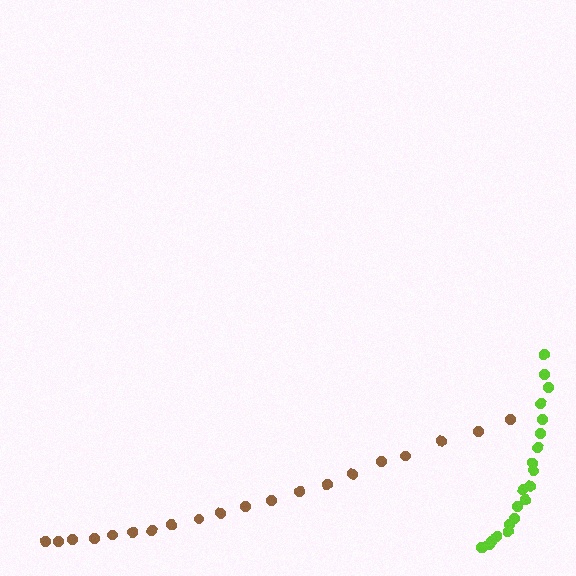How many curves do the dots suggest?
There are 2 distinct paths.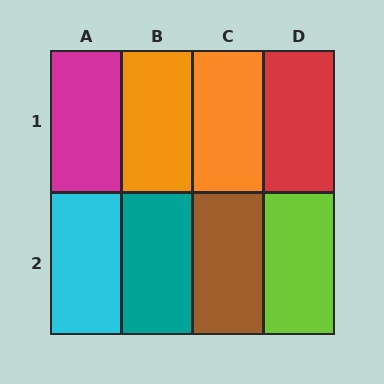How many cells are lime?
1 cell is lime.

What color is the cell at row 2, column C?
Brown.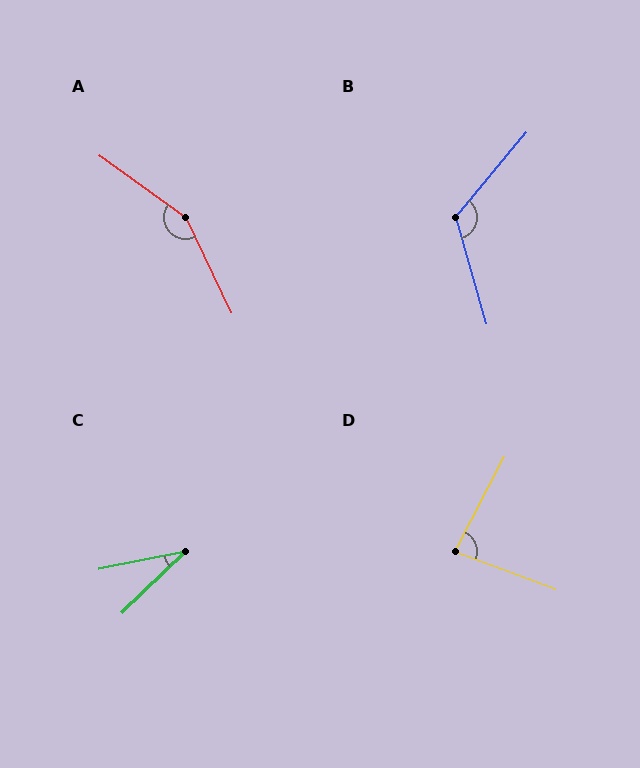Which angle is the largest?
A, at approximately 151 degrees.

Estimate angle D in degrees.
Approximately 83 degrees.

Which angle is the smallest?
C, at approximately 32 degrees.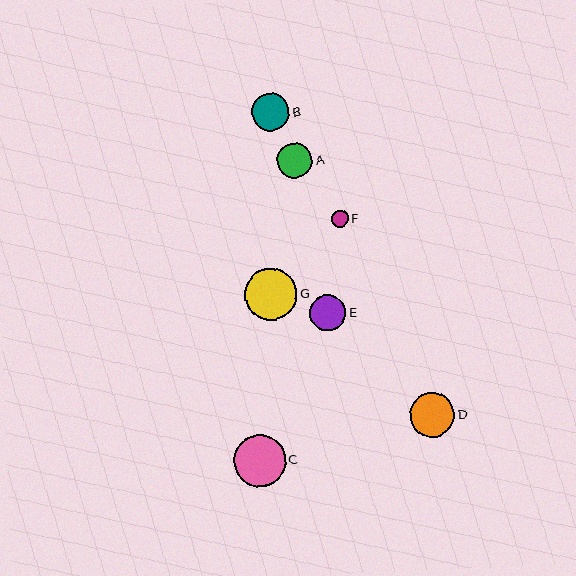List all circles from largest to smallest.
From largest to smallest: G, C, D, B, E, A, F.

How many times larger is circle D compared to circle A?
Circle D is approximately 1.3 times the size of circle A.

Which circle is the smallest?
Circle F is the smallest with a size of approximately 17 pixels.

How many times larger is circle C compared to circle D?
Circle C is approximately 1.2 times the size of circle D.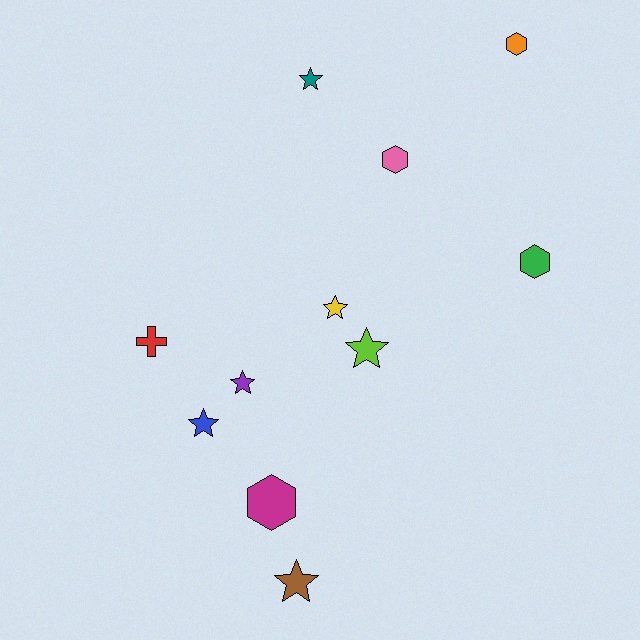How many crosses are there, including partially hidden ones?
There is 1 cross.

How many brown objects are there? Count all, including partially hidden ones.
There is 1 brown object.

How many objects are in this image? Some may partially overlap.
There are 11 objects.